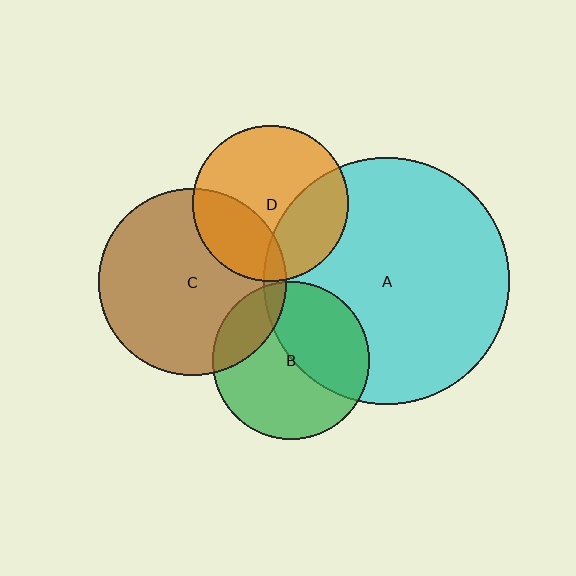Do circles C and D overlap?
Yes.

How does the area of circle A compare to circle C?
Approximately 1.7 times.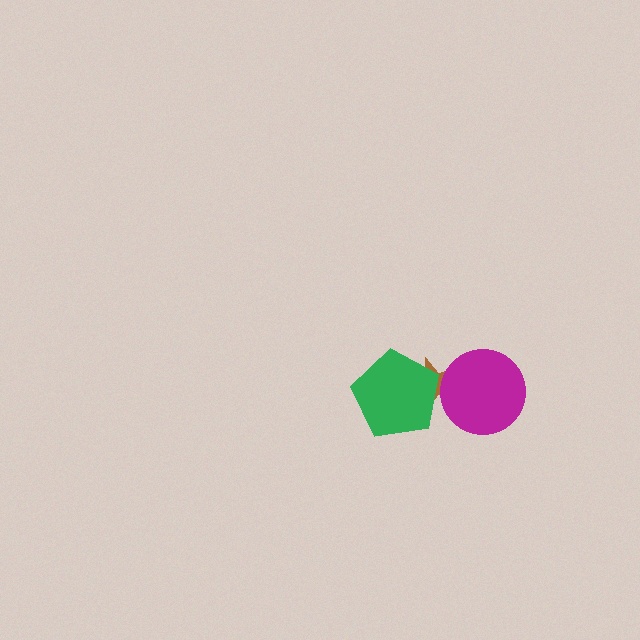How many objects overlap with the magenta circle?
1 object overlaps with the magenta circle.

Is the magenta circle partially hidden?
No, no other shape covers it.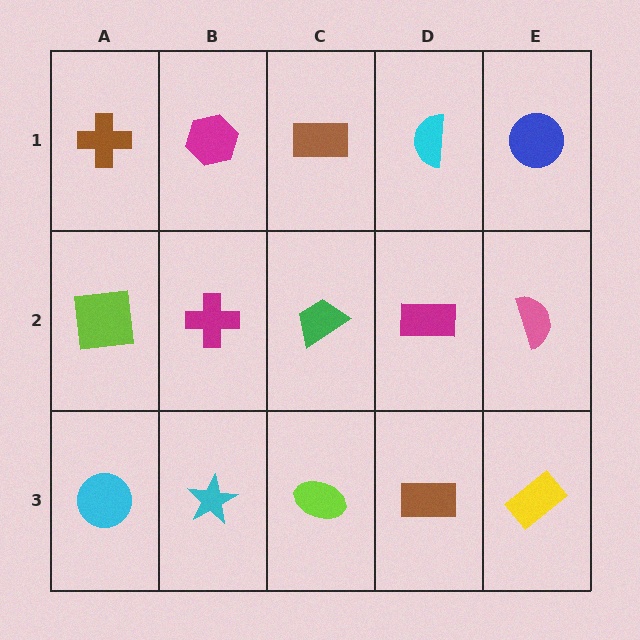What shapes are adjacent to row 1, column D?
A magenta rectangle (row 2, column D), a brown rectangle (row 1, column C), a blue circle (row 1, column E).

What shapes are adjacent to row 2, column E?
A blue circle (row 1, column E), a yellow rectangle (row 3, column E), a magenta rectangle (row 2, column D).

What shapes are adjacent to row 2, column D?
A cyan semicircle (row 1, column D), a brown rectangle (row 3, column D), a green trapezoid (row 2, column C), a pink semicircle (row 2, column E).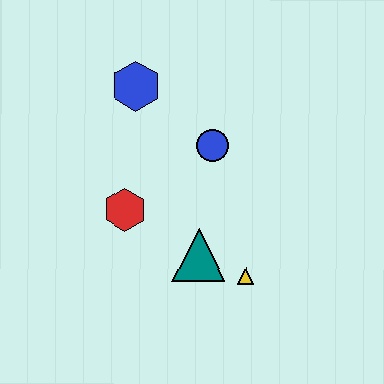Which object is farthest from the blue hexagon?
The yellow triangle is farthest from the blue hexagon.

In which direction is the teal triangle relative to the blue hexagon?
The teal triangle is below the blue hexagon.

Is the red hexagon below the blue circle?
Yes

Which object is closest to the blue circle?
The blue hexagon is closest to the blue circle.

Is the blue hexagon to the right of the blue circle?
No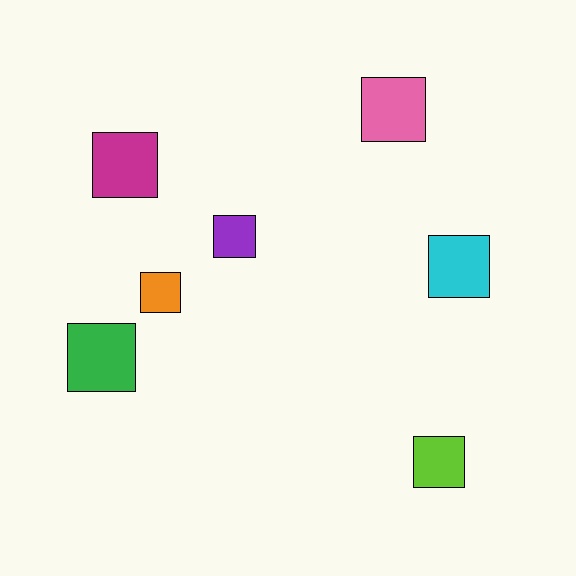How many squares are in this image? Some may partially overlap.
There are 7 squares.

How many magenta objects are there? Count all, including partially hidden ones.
There is 1 magenta object.